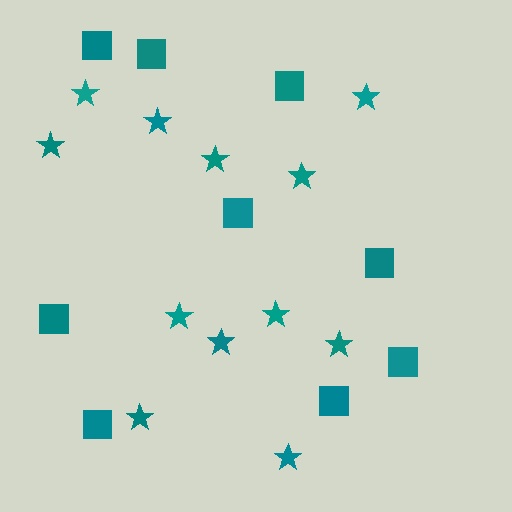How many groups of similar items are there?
There are 2 groups: one group of squares (9) and one group of stars (12).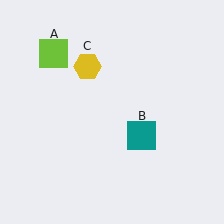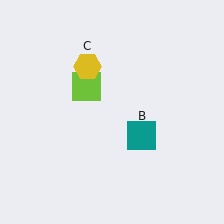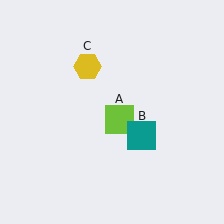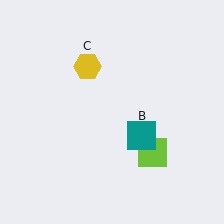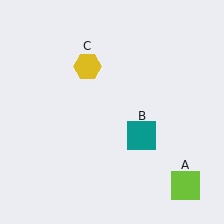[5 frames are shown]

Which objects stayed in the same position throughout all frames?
Teal square (object B) and yellow hexagon (object C) remained stationary.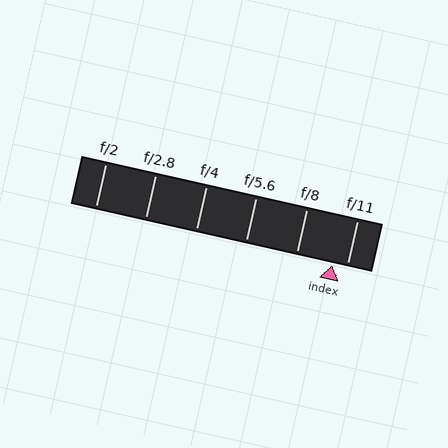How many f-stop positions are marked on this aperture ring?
There are 6 f-stop positions marked.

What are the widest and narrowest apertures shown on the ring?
The widest aperture shown is f/2 and the narrowest is f/11.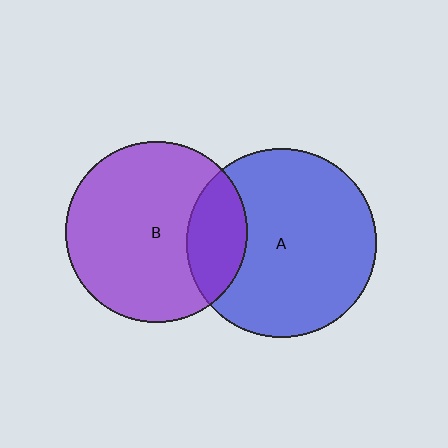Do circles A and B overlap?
Yes.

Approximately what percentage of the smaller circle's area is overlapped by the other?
Approximately 20%.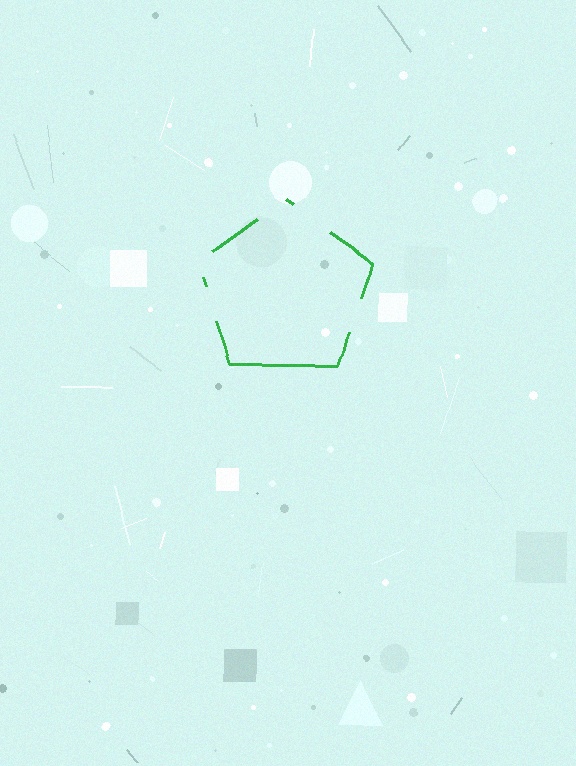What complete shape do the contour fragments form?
The contour fragments form a pentagon.